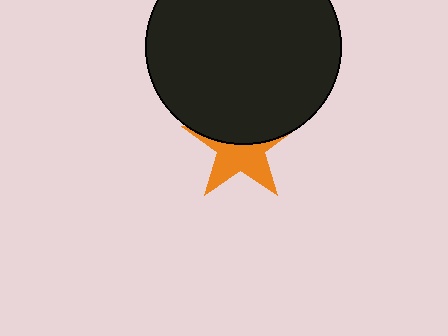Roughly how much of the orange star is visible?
About half of it is visible (roughly 52%).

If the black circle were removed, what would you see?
You would see the complete orange star.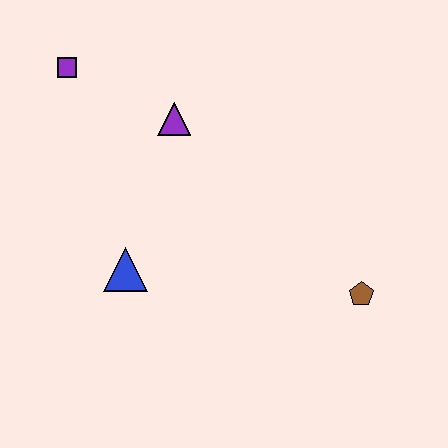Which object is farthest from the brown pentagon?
The purple square is farthest from the brown pentagon.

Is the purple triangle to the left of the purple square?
No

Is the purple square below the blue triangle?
No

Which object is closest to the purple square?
The purple triangle is closest to the purple square.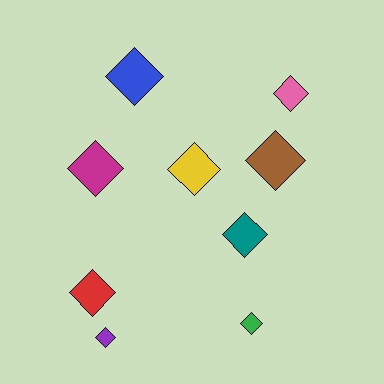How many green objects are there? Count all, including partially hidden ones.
There is 1 green object.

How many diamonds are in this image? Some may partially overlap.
There are 9 diamonds.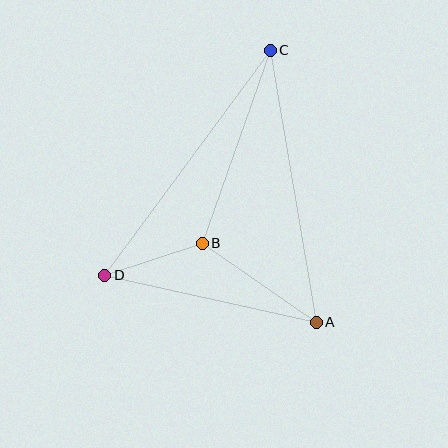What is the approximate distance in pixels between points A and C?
The distance between A and C is approximately 276 pixels.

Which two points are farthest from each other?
Points C and D are farthest from each other.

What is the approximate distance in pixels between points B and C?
The distance between B and C is approximately 204 pixels.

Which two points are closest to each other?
Points B and D are closest to each other.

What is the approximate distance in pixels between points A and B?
The distance between A and B is approximately 139 pixels.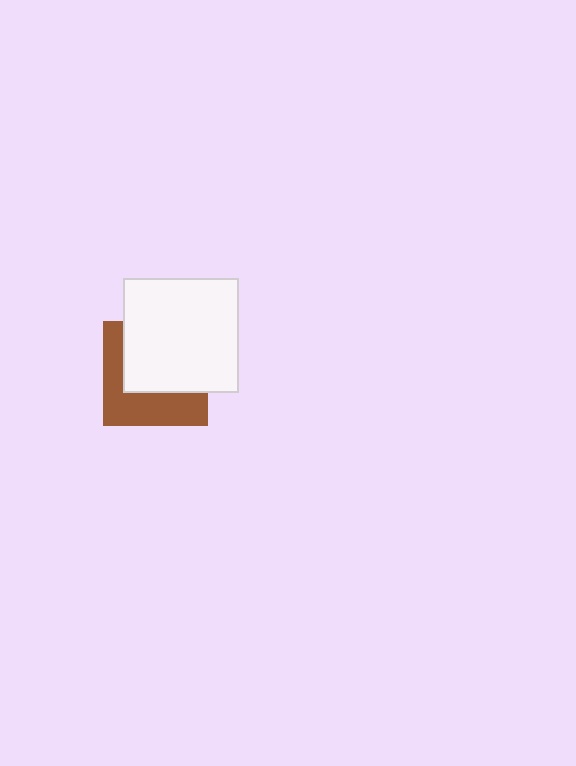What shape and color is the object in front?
The object in front is a white square.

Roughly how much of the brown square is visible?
A small part of it is visible (roughly 44%).